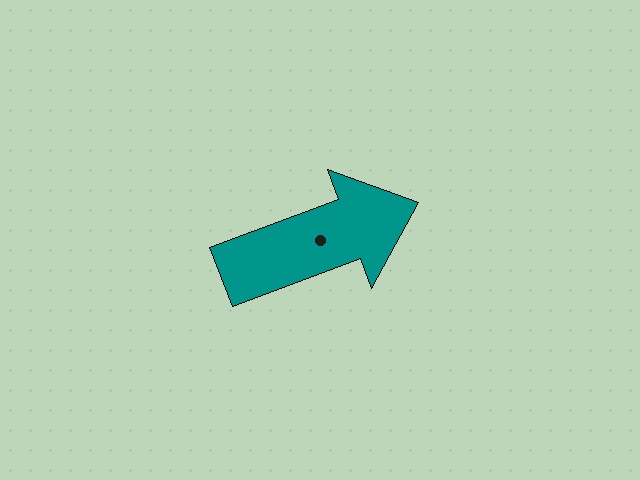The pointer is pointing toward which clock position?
Roughly 2 o'clock.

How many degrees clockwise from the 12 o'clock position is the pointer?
Approximately 69 degrees.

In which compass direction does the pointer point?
East.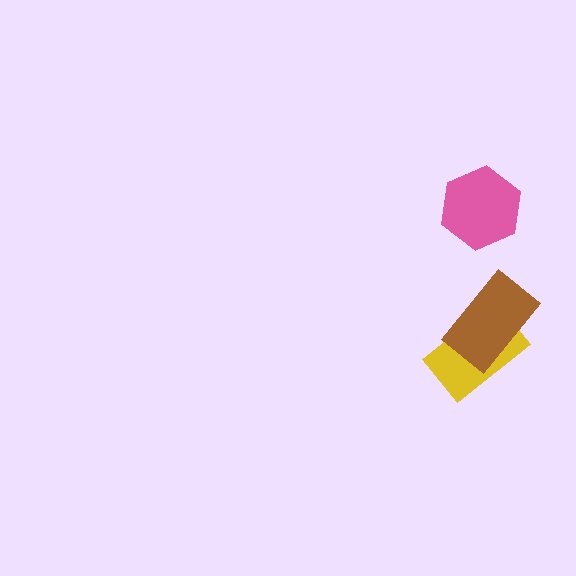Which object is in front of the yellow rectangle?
The brown rectangle is in front of the yellow rectangle.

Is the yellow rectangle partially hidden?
Yes, it is partially covered by another shape.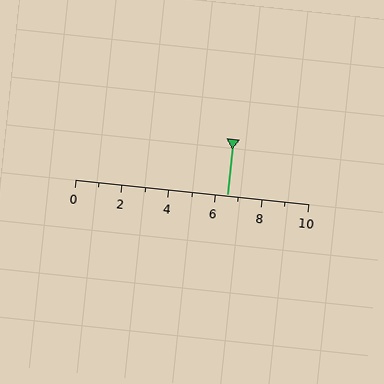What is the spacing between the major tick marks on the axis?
The major ticks are spaced 2 apart.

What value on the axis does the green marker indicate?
The marker indicates approximately 6.5.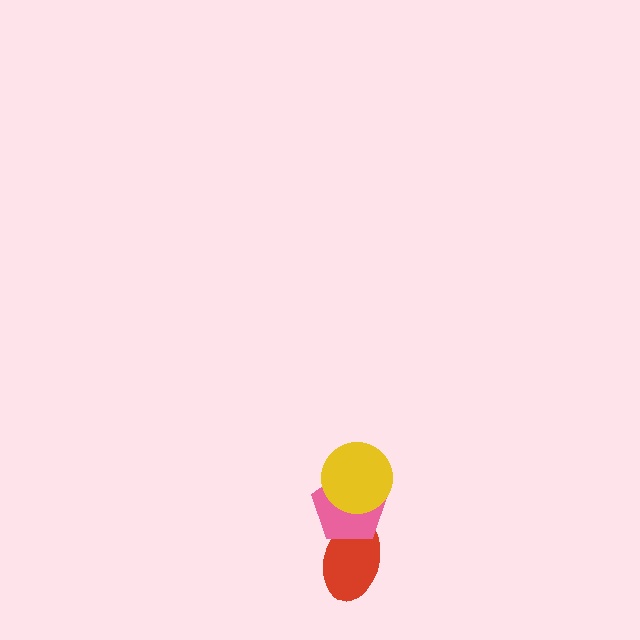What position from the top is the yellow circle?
The yellow circle is 1st from the top.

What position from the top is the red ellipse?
The red ellipse is 3rd from the top.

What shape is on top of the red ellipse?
The pink pentagon is on top of the red ellipse.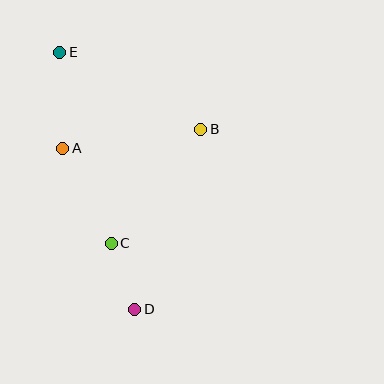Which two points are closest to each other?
Points C and D are closest to each other.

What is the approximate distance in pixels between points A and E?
The distance between A and E is approximately 96 pixels.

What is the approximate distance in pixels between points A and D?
The distance between A and D is approximately 176 pixels.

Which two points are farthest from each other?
Points D and E are farthest from each other.